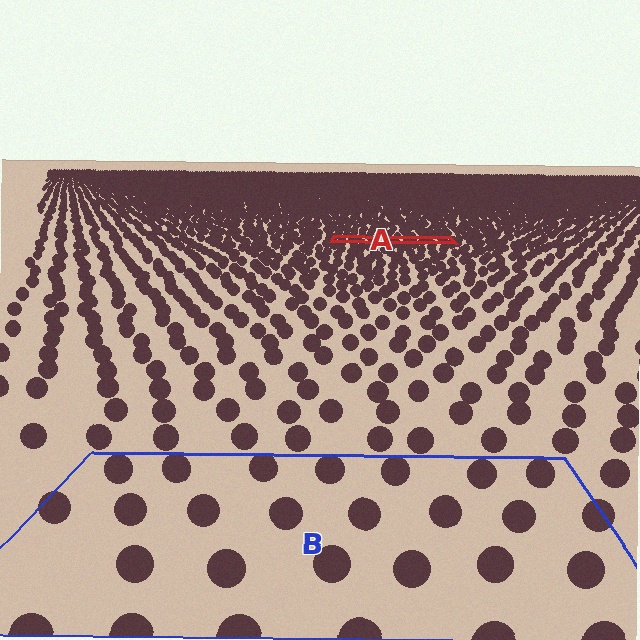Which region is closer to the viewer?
Region B is closer. The texture elements there are larger and more spread out.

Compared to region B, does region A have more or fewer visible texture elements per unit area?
Region A has more texture elements per unit area — they are packed more densely because it is farther away.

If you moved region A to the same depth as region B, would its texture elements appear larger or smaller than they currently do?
They would appear larger. At a closer depth, the same texture elements are projected at a bigger on-screen size.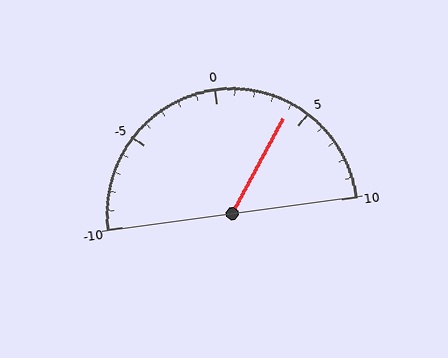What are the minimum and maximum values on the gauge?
The gauge ranges from -10 to 10.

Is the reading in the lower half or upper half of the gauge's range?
The reading is in the upper half of the range (-10 to 10).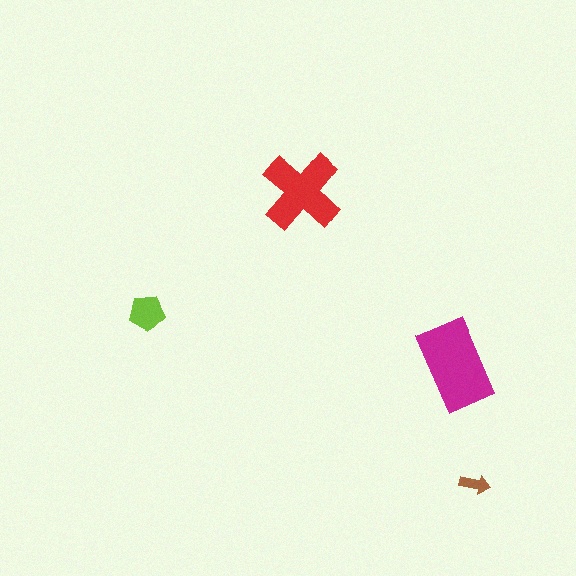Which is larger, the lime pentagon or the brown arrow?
The lime pentagon.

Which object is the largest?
The magenta rectangle.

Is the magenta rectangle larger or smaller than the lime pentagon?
Larger.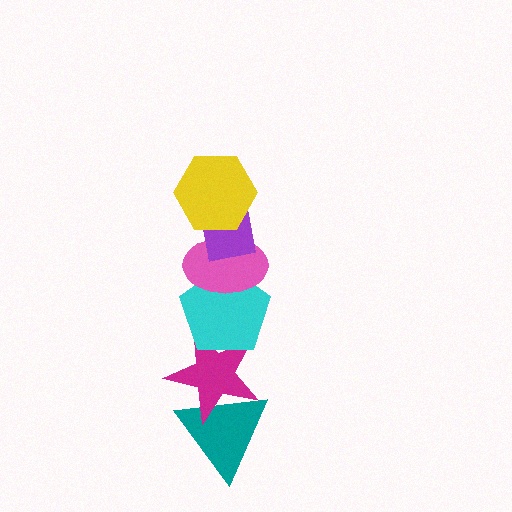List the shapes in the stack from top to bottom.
From top to bottom: the yellow hexagon, the purple rectangle, the pink ellipse, the cyan pentagon, the magenta star, the teal triangle.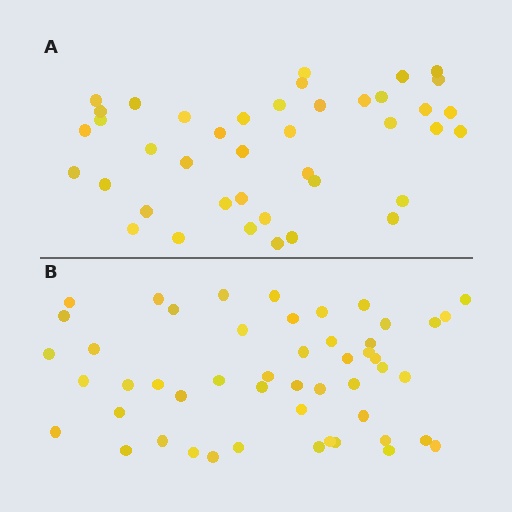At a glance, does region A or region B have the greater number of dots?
Region B (the bottom region) has more dots.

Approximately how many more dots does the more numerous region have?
Region B has roughly 8 or so more dots than region A.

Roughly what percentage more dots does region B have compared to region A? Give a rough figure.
About 20% more.